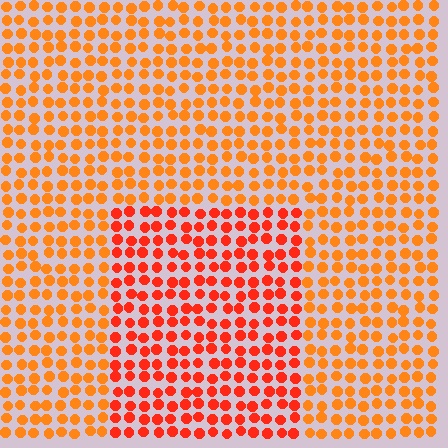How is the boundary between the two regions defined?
The boundary is defined purely by a slight shift in hue (about 24 degrees). Spacing, size, and orientation are identical on both sides.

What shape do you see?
I see a rectangle.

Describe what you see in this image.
The image is filled with small orange elements in a uniform arrangement. A rectangle-shaped region is visible where the elements are tinted to a slightly different hue, forming a subtle color boundary.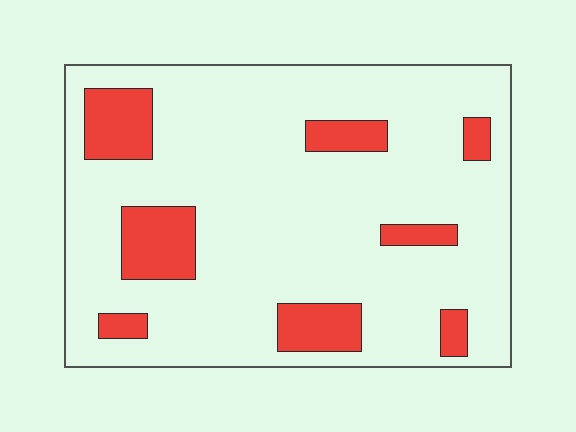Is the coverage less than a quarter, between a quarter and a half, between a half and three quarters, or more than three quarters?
Less than a quarter.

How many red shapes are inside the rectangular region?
8.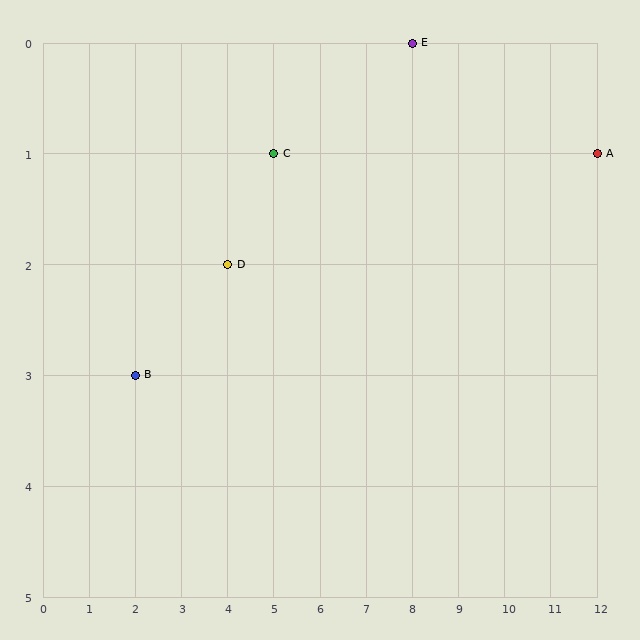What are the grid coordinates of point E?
Point E is at grid coordinates (8, 0).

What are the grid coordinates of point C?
Point C is at grid coordinates (5, 1).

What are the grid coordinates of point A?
Point A is at grid coordinates (12, 1).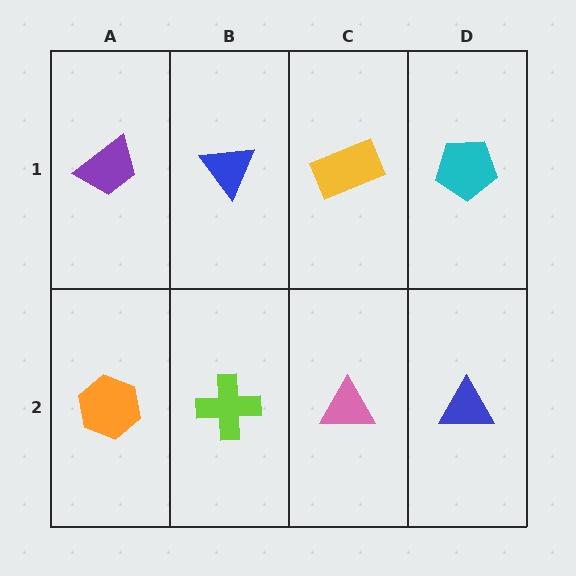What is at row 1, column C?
A yellow rectangle.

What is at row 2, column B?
A lime cross.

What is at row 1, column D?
A cyan pentagon.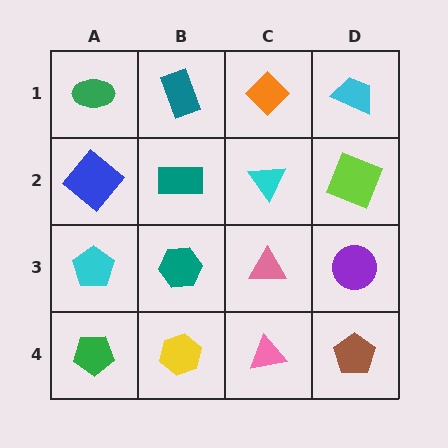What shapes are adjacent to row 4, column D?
A purple circle (row 3, column D), a pink triangle (row 4, column C).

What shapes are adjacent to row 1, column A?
A blue diamond (row 2, column A), a teal rectangle (row 1, column B).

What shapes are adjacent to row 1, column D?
A lime square (row 2, column D), an orange diamond (row 1, column C).